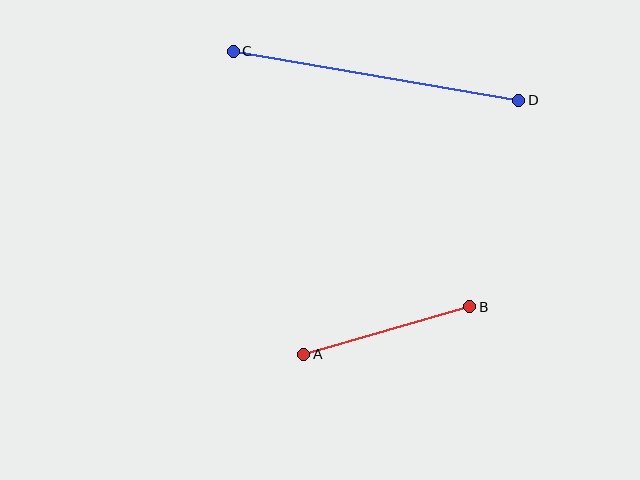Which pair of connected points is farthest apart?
Points C and D are farthest apart.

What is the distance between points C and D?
The distance is approximately 290 pixels.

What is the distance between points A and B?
The distance is approximately 172 pixels.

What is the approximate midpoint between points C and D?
The midpoint is at approximately (376, 76) pixels.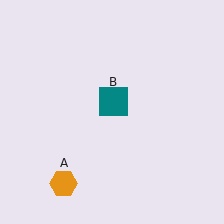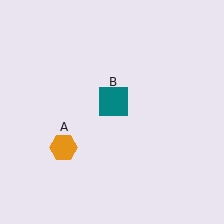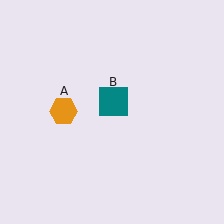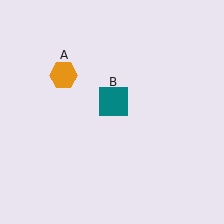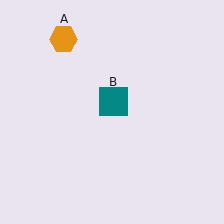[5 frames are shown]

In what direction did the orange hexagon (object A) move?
The orange hexagon (object A) moved up.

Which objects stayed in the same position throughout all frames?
Teal square (object B) remained stationary.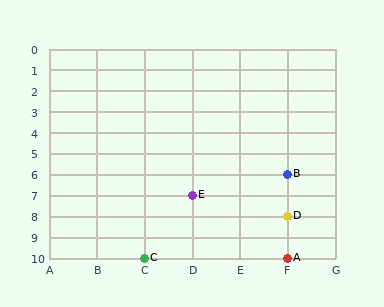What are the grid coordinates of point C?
Point C is at grid coordinates (C, 10).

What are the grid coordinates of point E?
Point E is at grid coordinates (D, 7).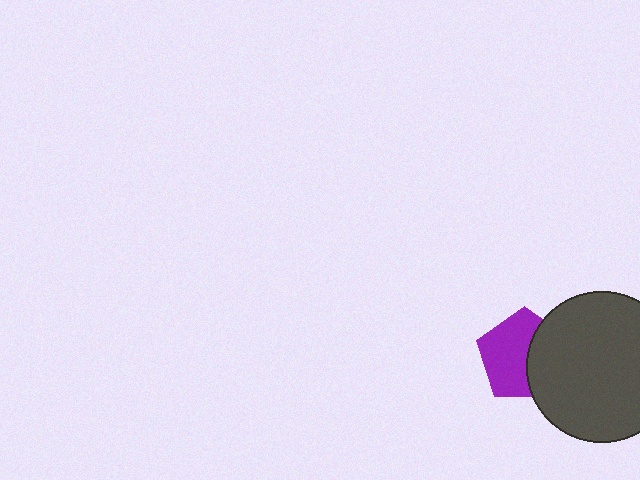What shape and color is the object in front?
The object in front is a dark gray circle.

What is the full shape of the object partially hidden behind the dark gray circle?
The partially hidden object is a purple pentagon.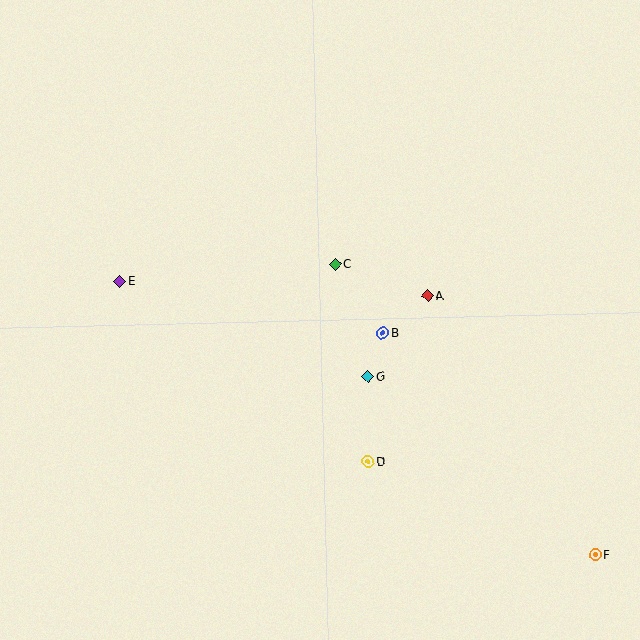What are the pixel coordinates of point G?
Point G is at (368, 377).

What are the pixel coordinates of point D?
Point D is at (368, 462).